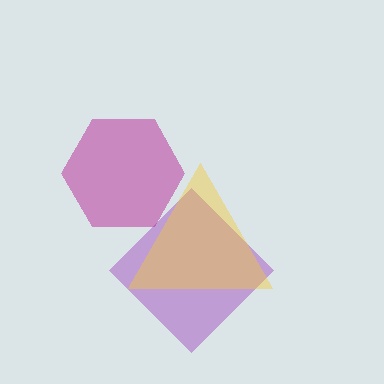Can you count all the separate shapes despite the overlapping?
Yes, there are 3 separate shapes.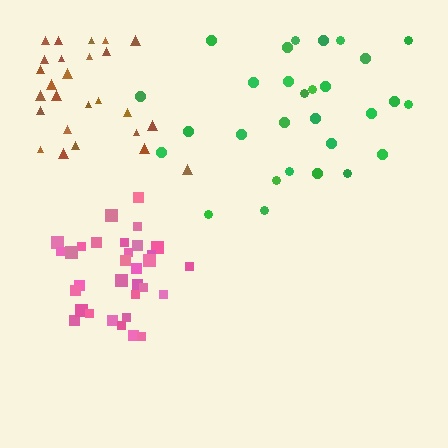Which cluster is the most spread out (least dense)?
Green.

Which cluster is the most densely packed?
Pink.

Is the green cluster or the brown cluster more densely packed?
Brown.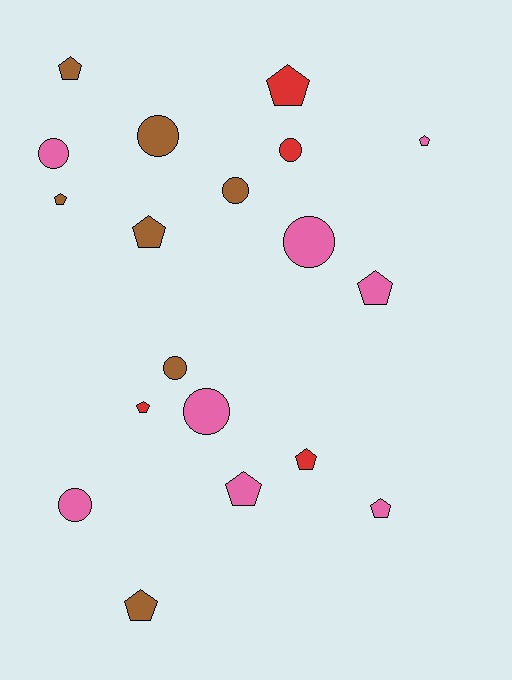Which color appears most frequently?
Pink, with 8 objects.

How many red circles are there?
There is 1 red circle.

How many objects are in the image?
There are 19 objects.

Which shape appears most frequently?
Pentagon, with 11 objects.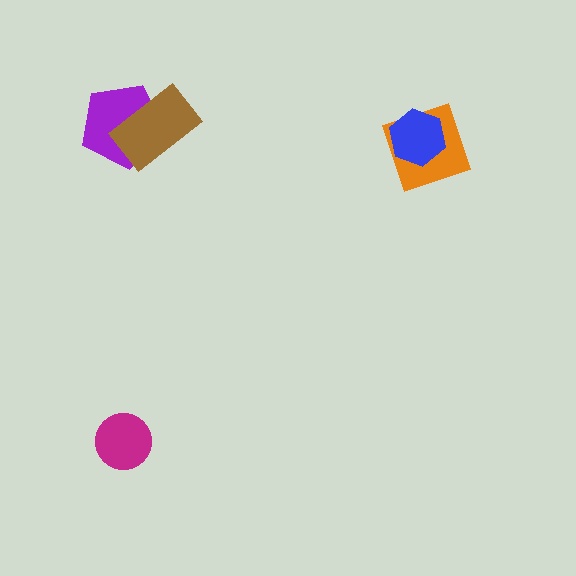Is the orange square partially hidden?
Yes, it is partially covered by another shape.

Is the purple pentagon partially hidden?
Yes, it is partially covered by another shape.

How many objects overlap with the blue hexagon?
1 object overlaps with the blue hexagon.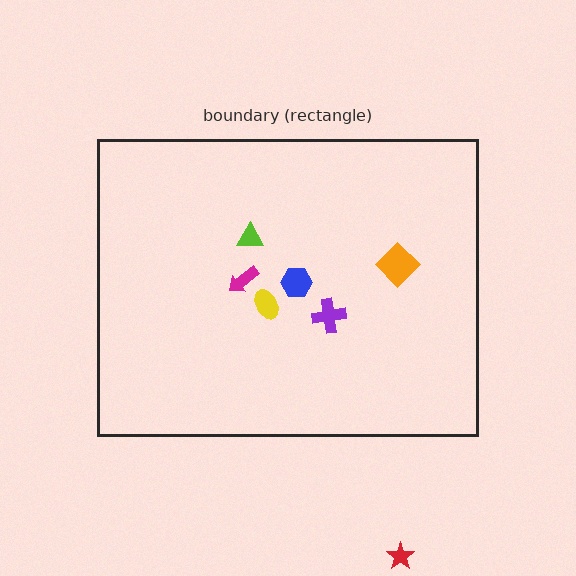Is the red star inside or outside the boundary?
Outside.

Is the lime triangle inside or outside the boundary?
Inside.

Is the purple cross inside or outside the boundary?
Inside.